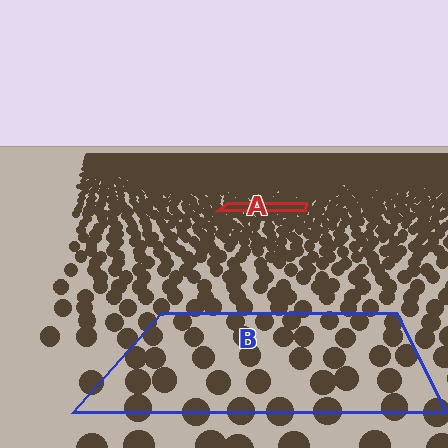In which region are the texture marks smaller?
The texture marks are smaller in region A, because it is farther away.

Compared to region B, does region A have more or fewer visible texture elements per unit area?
Region A has more texture elements per unit area — they are packed more densely because it is farther away.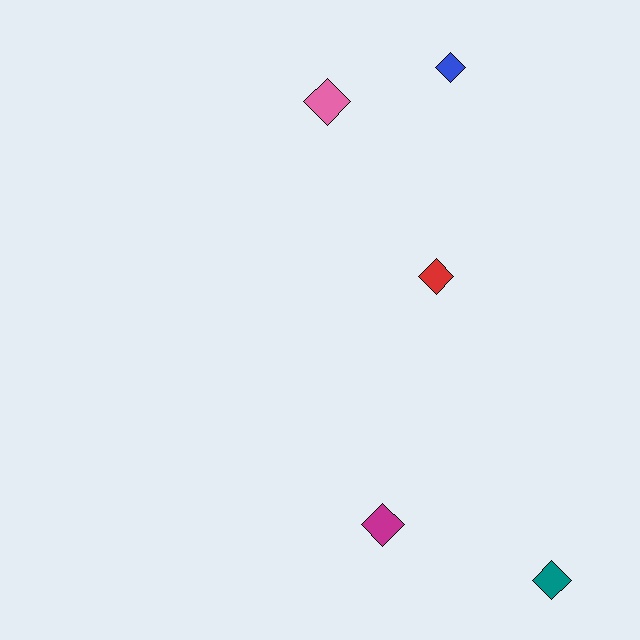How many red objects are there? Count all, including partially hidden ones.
There is 1 red object.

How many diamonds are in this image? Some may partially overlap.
There are 5 diamonds.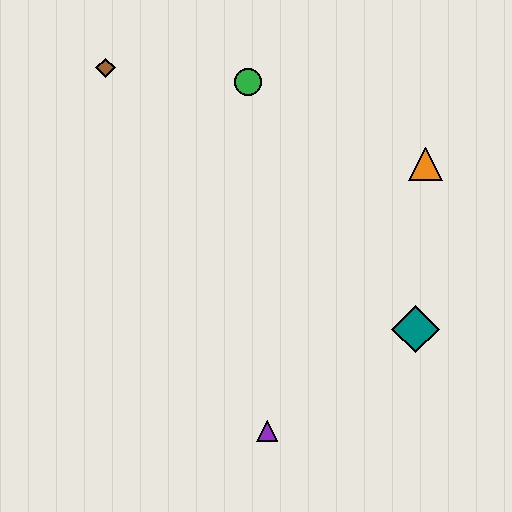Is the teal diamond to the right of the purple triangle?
Yes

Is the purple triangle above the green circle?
No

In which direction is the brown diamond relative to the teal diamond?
The brown diamond is to the left of the teal diamond.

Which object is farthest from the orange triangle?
The brown diamond is farthest from the orange triangle.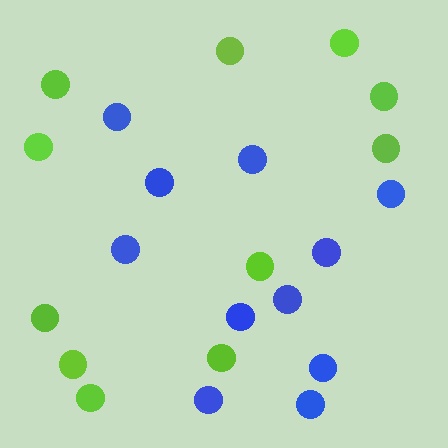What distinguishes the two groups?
There are 2 groups: one group of lime circles (11) and one group of blue circles (11).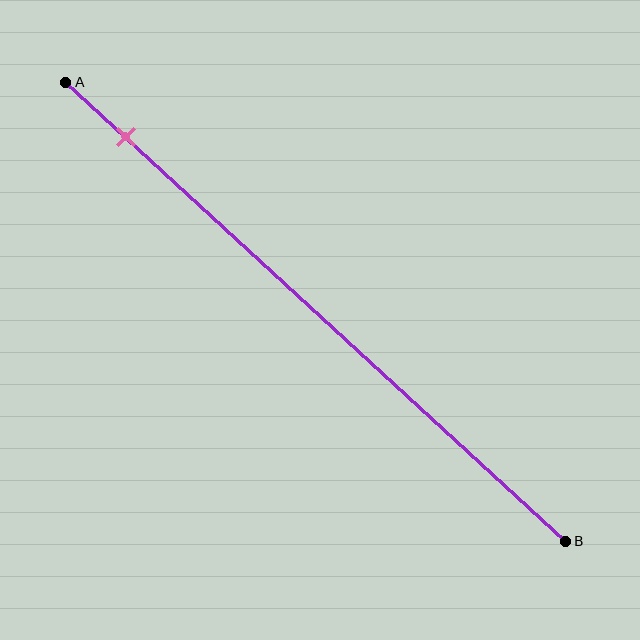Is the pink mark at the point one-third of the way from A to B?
No, the mark is at about 10% from A, not at the 33% one-third point.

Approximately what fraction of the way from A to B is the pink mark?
The pink mark is approximately 10% of the way from A to B.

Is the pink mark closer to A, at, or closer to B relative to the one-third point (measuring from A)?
The pink mark is closer to point A than the one-third point of segment AB.